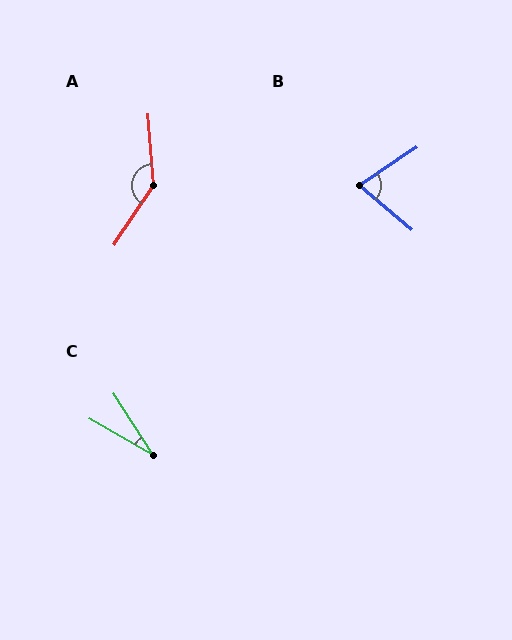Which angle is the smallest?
C, at approximately 28 degrees.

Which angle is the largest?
A, at approximately 142 degrees.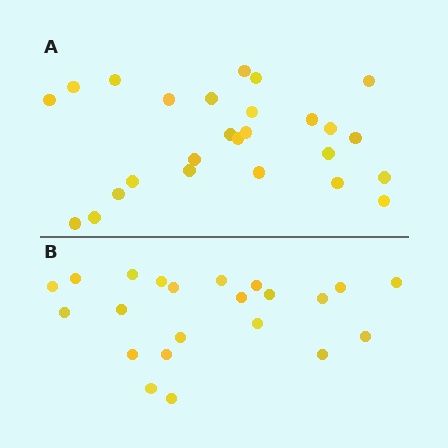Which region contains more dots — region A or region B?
Region A (the top region) has more dots.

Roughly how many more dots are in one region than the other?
Region A has about 4 more dots than region B.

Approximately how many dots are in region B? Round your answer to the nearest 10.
About 20 dots. (The exact count is 22, which rounds to 20.)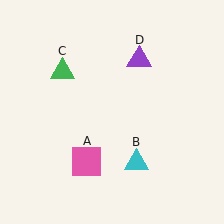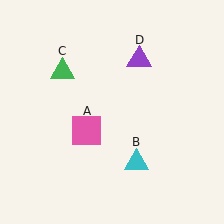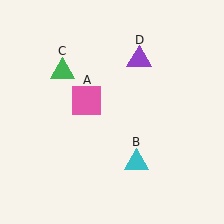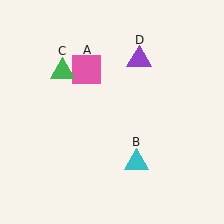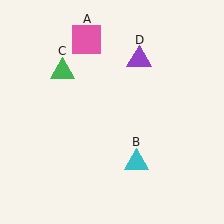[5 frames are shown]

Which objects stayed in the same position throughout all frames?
Cyan triangle (object B) and green triangle (object C) and purple triangle (object D) remained stationary.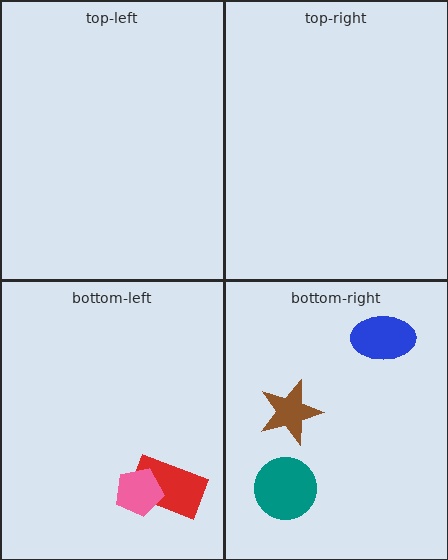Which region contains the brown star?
The bottom-right region.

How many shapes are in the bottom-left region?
2.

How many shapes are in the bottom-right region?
3.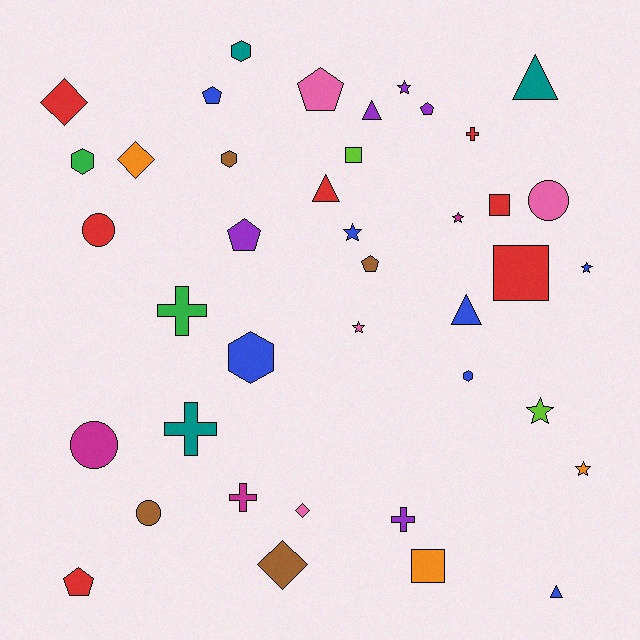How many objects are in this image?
There are 40 objects.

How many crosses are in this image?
There are 5 crosses.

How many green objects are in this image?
There are 2 green objects.